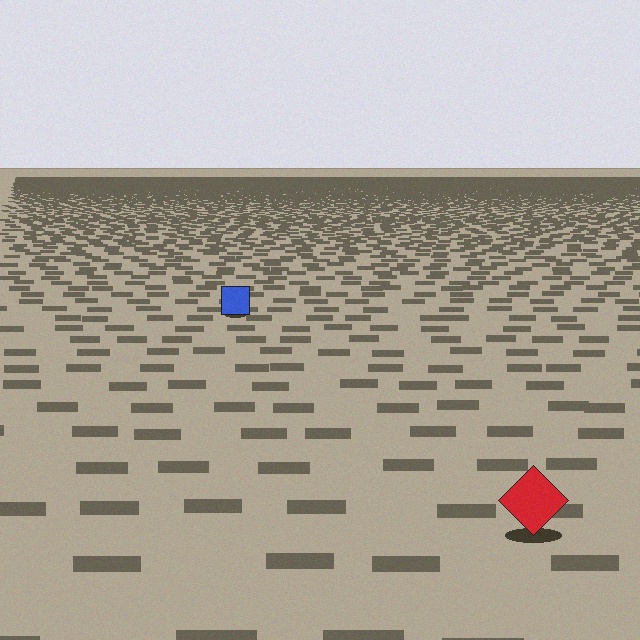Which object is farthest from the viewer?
The blue square is farthest from the viewer. It appears smaller and the ground texture around it is denser.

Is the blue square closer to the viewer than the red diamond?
No. The red diamond is closer — you can tell from the texture gradient: the ground texture is coarser near it.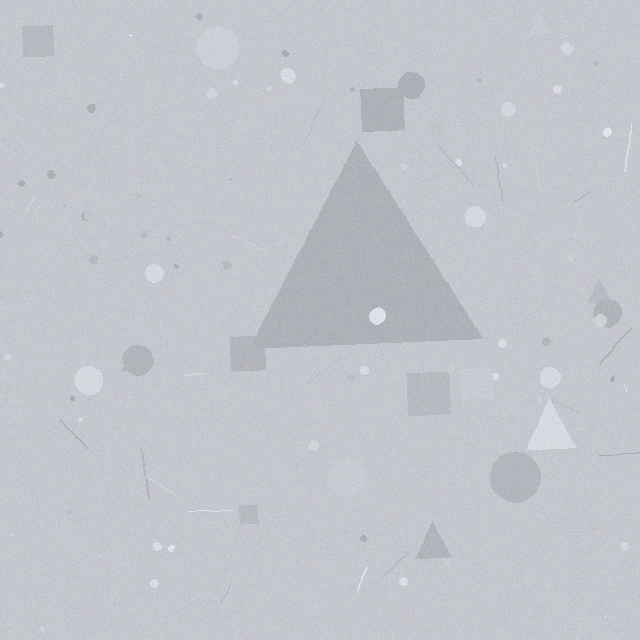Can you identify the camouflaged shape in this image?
The camouflaged shape is a triangle.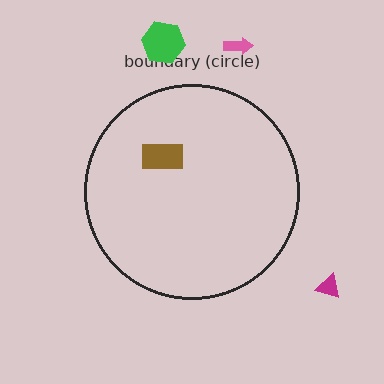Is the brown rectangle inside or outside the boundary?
Inside.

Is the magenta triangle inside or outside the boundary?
Outside.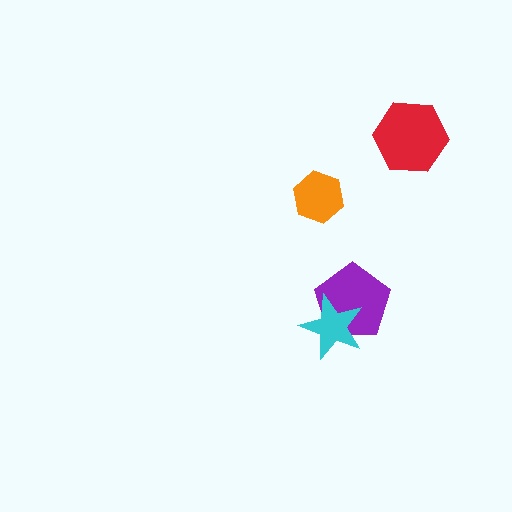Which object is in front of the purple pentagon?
The cyan star is in front of the purple pentagon.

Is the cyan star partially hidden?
No, no other shape covers it.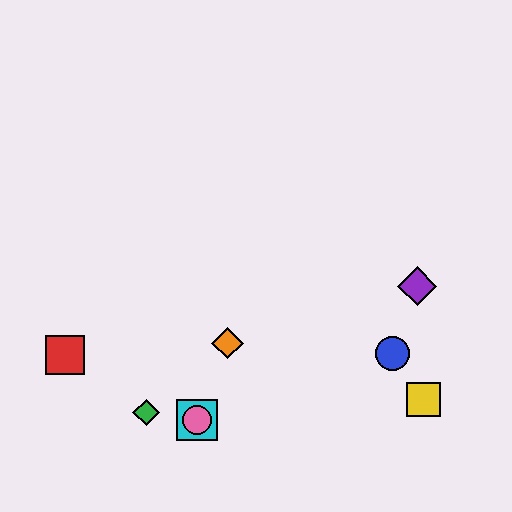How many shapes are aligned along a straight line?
3 shapes (the orange diamond, the cyan square, the pink circle) are aligned along a straight line.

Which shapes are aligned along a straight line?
The orange diamond, the cyan square, the pink circle are aligned along a straight line.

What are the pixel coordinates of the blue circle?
The blue circle is at (393, 354).